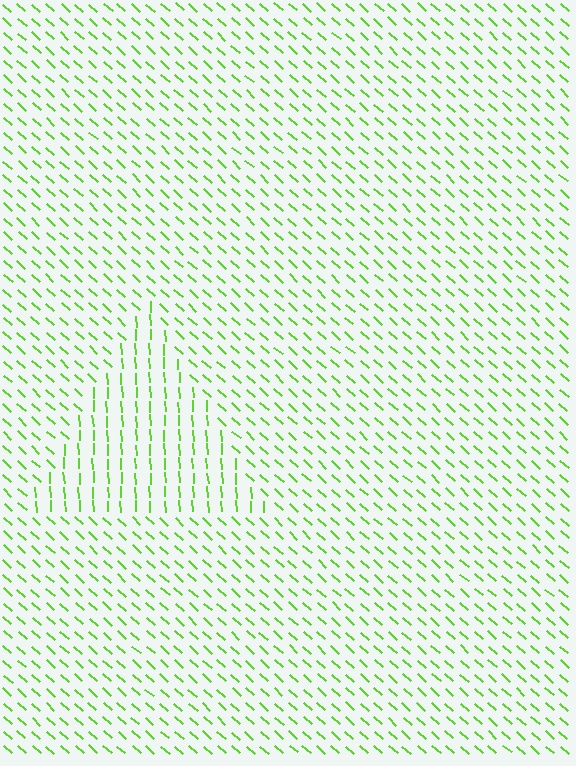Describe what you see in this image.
The image is filled with small lime line segments. A triangle region in the image has lines oriented differently from the surrounding lines, creating a visible texture boundary.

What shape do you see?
I see a triangle.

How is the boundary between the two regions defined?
The boundary is defined purely by a change in line orientation (approximately 45 degrees difference). All lines are the same color and thickness.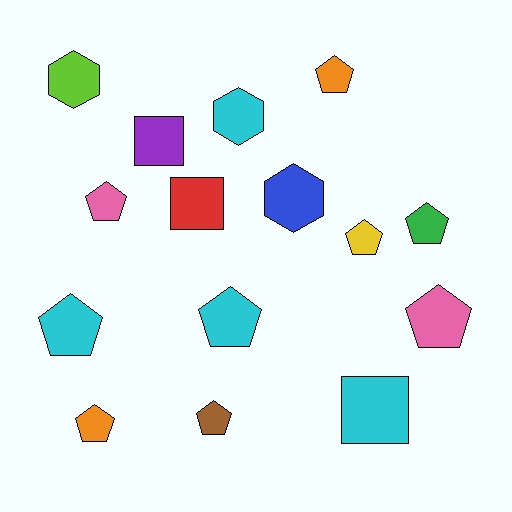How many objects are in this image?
There are 15 objects.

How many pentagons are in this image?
There are 9 pentagons.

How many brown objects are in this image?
There is 1 brown object.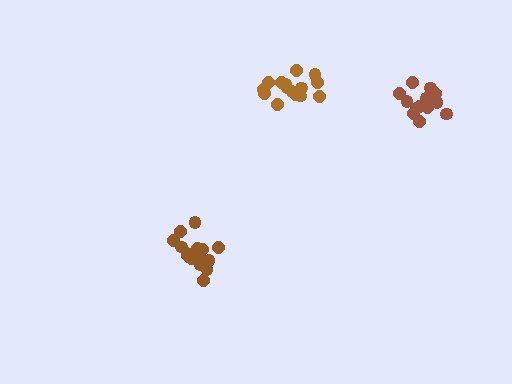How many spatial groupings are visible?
There are 3 spatial groupings.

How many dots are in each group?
Group 1: 15 dots, Group 2: 16 dots, Group 3: 15 dots (46 total).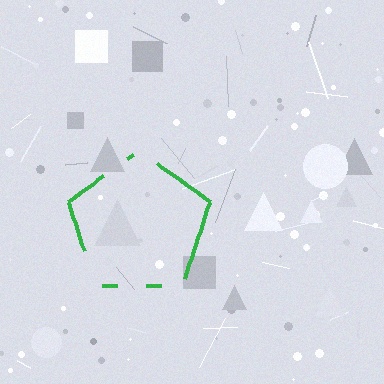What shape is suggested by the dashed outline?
The dashed outline suggests a pentagon.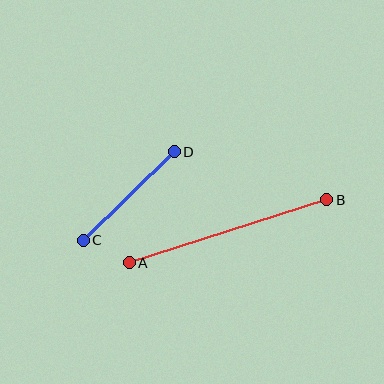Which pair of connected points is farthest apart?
Points A and B are farthest apart.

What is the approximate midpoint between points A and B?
The midpoint is at approximately (228, 231) pixels.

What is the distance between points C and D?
The distance is approximately 127 pixels.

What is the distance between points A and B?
The distance is approximately 207 pixels.